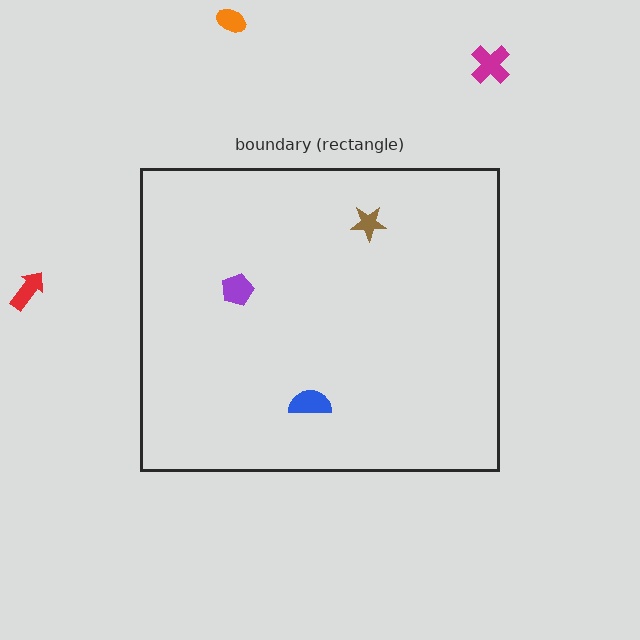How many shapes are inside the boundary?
3 inside, 3 outside.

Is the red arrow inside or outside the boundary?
Outside.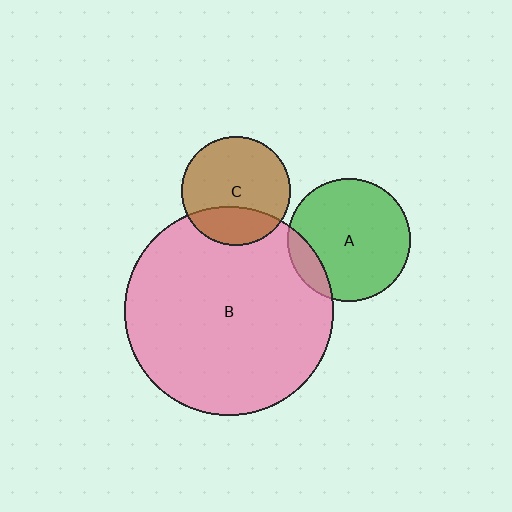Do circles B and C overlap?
Yes.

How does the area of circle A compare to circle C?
Approximately 1.3 times.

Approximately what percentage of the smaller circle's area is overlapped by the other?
Approximately 25%.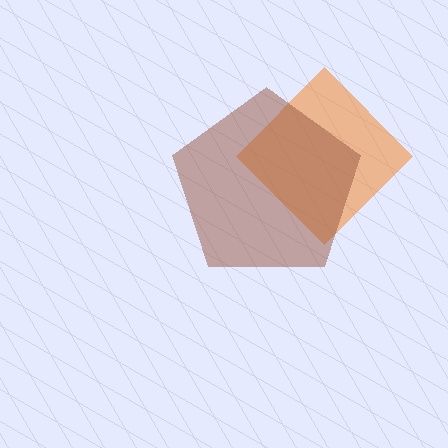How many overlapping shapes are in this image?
There are 2 overlapping shapes in the image.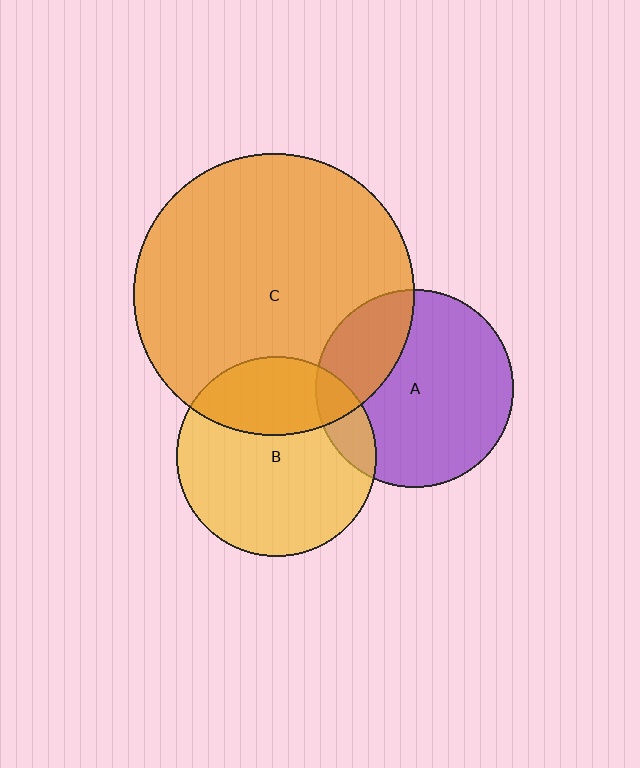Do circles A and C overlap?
Yes.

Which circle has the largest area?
Circle C (orange).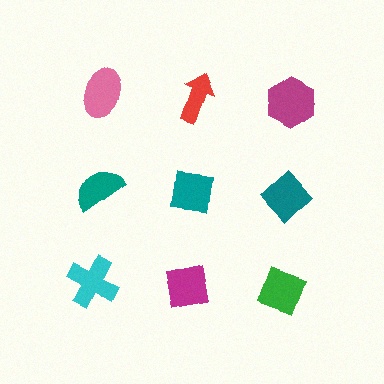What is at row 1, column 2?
A red arrow.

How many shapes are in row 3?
3 shapes.